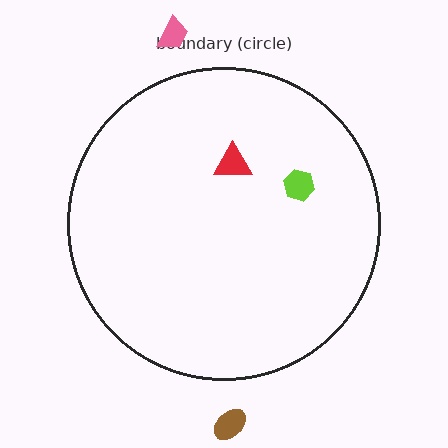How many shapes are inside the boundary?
2 inside, 2 outside.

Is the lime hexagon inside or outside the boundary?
Inside.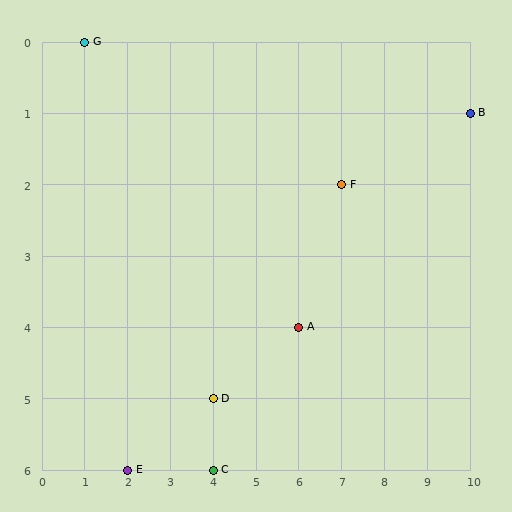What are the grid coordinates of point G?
Point G is at grid coordinates (1, 0).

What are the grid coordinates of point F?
Point F is at grid coordinates (7, 2).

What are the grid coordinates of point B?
Point B is at grid coordinates (10, 1).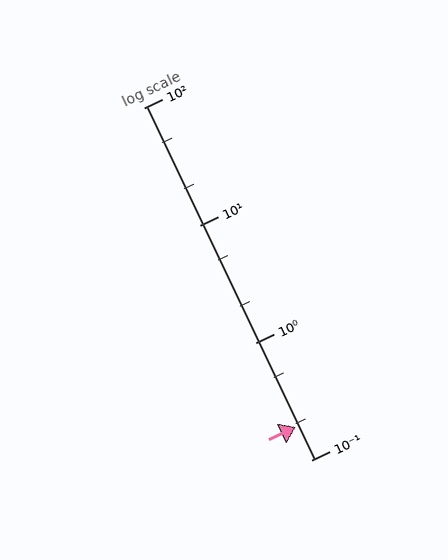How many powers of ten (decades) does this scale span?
The scale spans 3 decades, from 0.1 to 100.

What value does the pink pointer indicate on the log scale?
The pointer indicates approximately 0.19.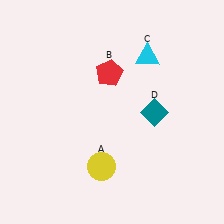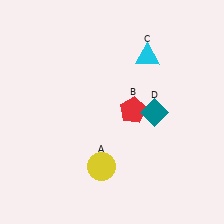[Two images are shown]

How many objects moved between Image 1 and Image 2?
1 object moved between the two images.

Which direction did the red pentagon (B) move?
The red pentagon (B) moved down.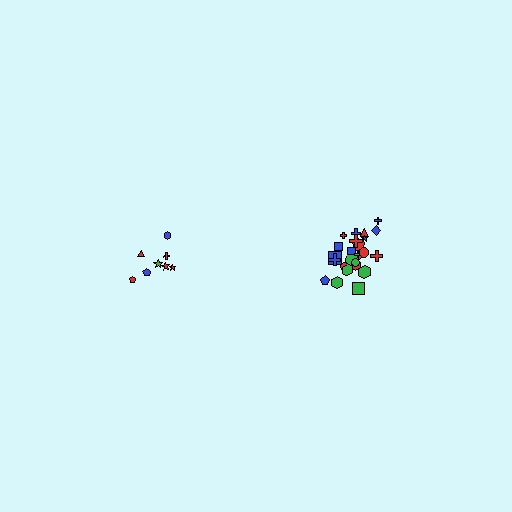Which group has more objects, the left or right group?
The right group.